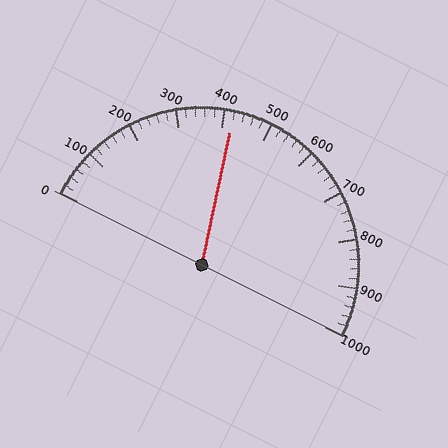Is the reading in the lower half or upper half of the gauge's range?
The reading is in the lower half of the range (0 to 1000).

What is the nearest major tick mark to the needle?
The nearest major tick mark is 400.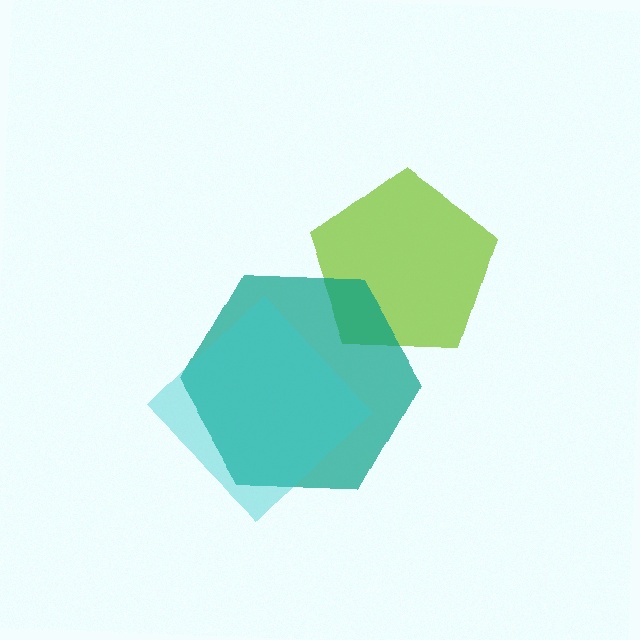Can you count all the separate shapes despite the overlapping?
Yes, there are 3 separate shapes.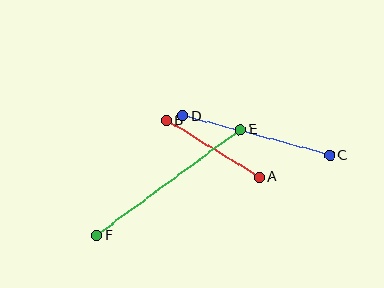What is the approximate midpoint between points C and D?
The midpoint is at approximately (256, 136) pixels.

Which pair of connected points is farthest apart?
Points E and F are farthest apart.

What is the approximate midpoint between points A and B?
The midpoint is at approximately (213, 149) pixels.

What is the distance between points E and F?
The distance is approximately 178 pixels.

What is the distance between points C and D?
The distance is approximately 152 pixels.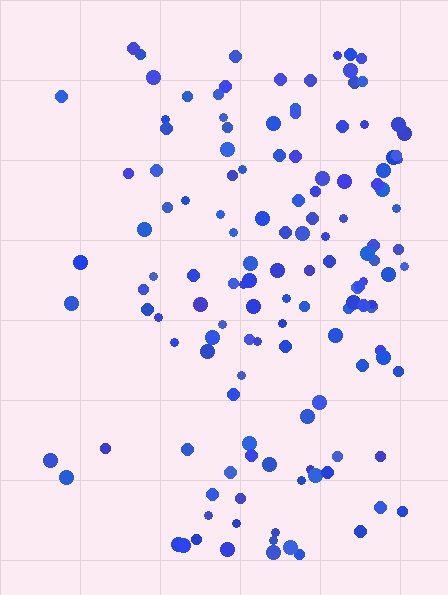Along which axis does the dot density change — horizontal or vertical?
Horizontal.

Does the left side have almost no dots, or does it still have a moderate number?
Still a moderate number, just noticeably fewer than the right.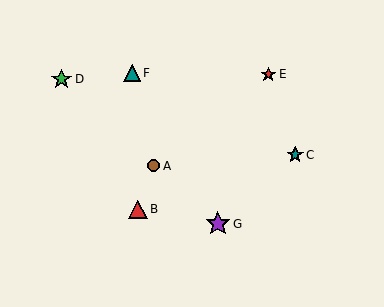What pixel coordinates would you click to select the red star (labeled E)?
Click at (268, 75) to select the red star E.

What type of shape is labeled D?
Shape D is a green star.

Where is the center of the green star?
The center of the green star is at (61, 79).